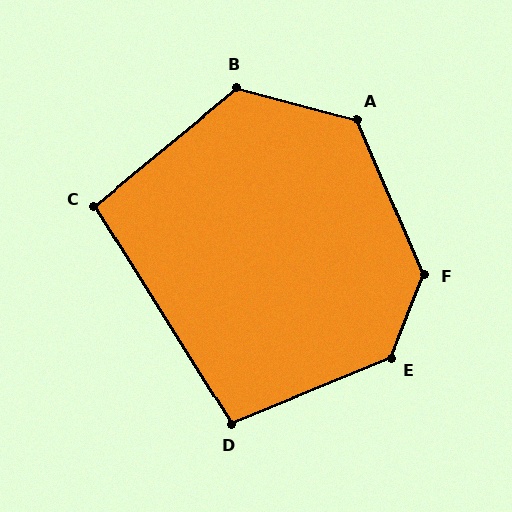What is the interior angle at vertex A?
Approximately 128 degrees (obtuse).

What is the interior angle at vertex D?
Approximately 100 degrees (obtuse).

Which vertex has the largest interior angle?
F, at approximately 135 degrees.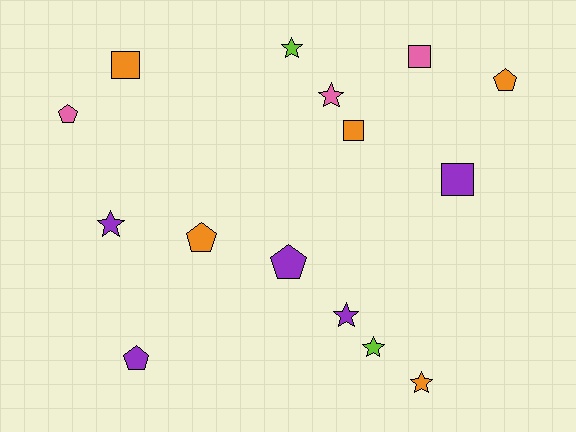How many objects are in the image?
There are 15 objects.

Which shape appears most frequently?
Star, with 6 objects.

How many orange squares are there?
There are 2 orange squares.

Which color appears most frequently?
Orange, with 5 objects.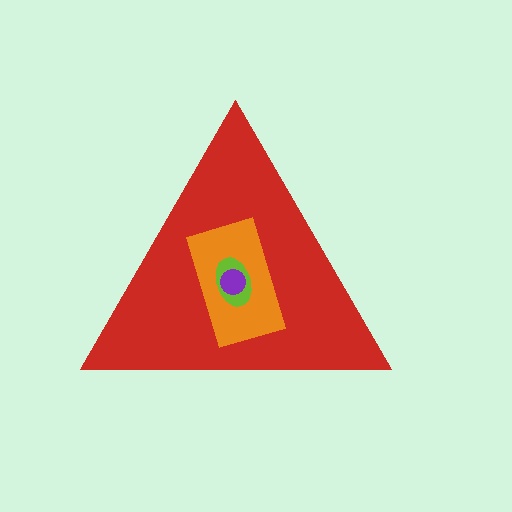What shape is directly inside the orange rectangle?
The lime ellipse.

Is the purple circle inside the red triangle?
Yes.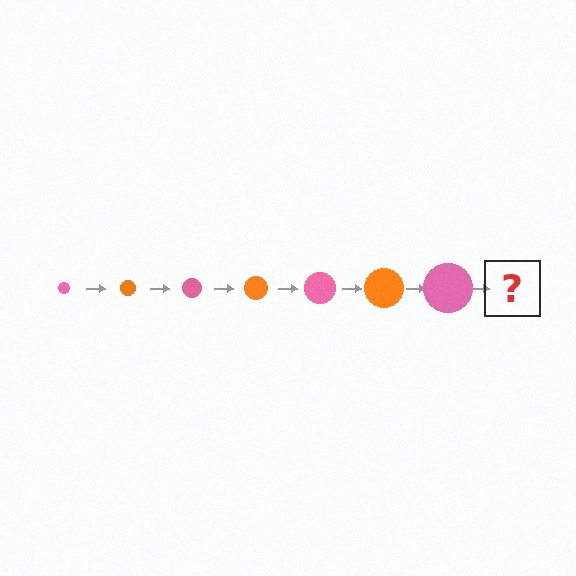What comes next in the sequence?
The next element should be an orange circle, larger than the previous one.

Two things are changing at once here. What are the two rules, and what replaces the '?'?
The two rules are that the circle grows larger each step and the color cycles through pink and orange. The '?' should be an orange circle, larger than the previous one.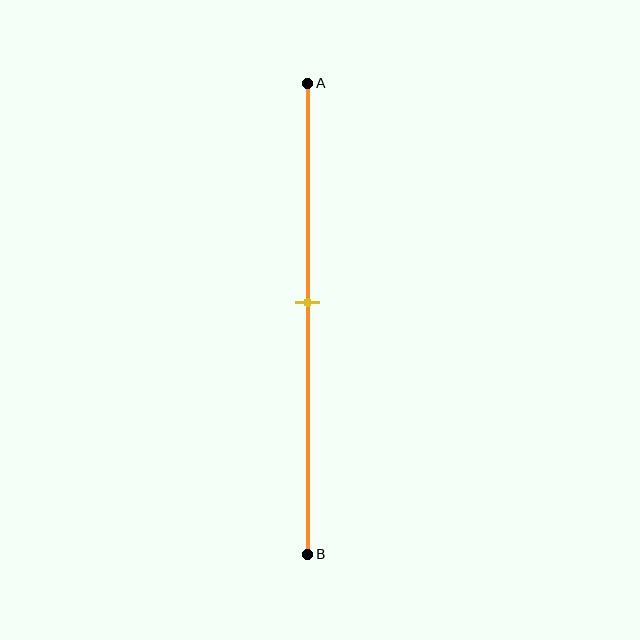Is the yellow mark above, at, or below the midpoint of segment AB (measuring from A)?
The yellow mark is above the midpoint of segment AB.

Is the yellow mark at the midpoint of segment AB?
No, the mark is at about 45% from A, not at the 50% midpoint.